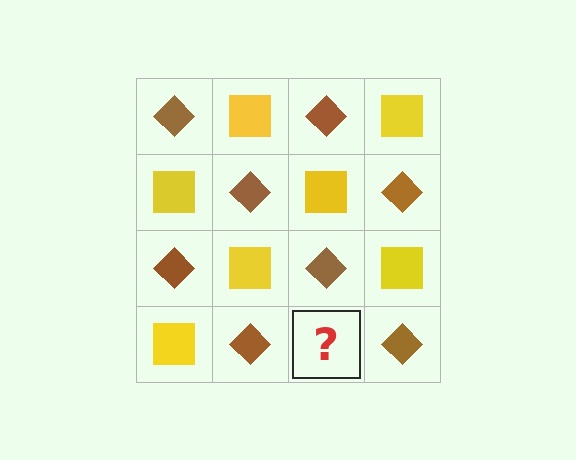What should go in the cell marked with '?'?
The missing cell should contain a yellow square.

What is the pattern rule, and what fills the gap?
The rule is that it alternates brown diamond and yellow square in a checkerboard pattern. The gap should be filled with a yellow square.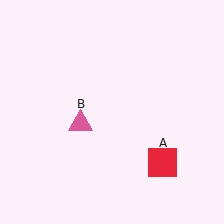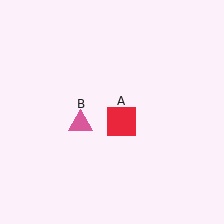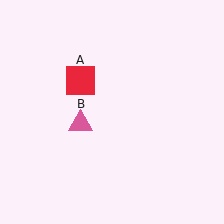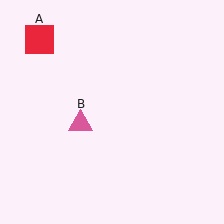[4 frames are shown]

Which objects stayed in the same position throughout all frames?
Pink triangle (object B) remained stationary.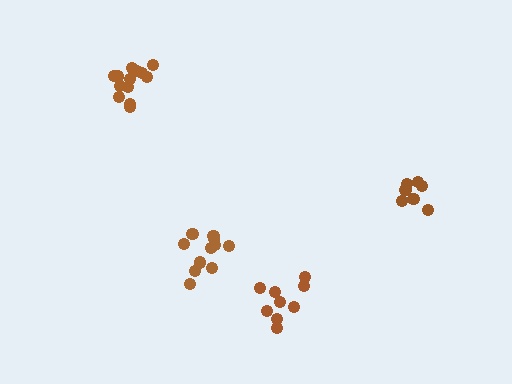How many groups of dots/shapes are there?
There are 4 groups.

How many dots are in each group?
Group 1: 13 dots, Group 2: 13 dots, Group 3: 9 dots, Group 4: 8 dots (43 total).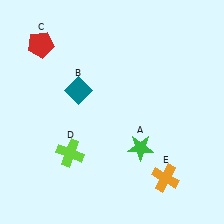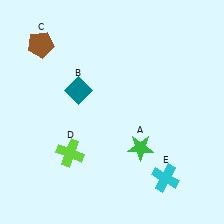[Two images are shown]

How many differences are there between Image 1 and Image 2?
There are 2 differences between the two images.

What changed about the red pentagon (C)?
In Image 1, C is red. In Image 2, it changed to brown.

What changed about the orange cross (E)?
In Image 1, E is orange. In Image 2, it changed to cyan.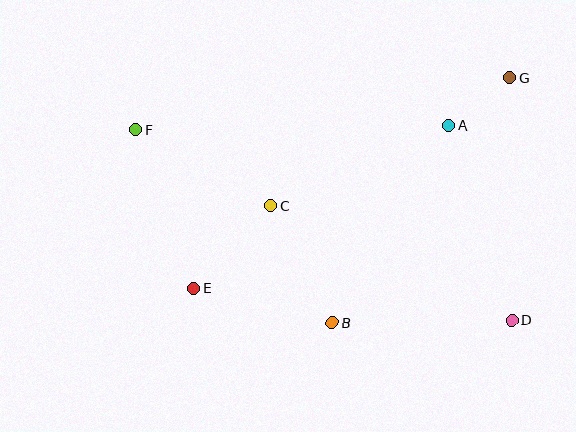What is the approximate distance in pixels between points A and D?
The distance between A and D is approximately 205 pixels.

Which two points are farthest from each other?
Points D and F are farthest from each other.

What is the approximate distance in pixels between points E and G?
The distance between E and G is approximately 380 pixels.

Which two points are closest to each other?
Points A and G are closest to each other.